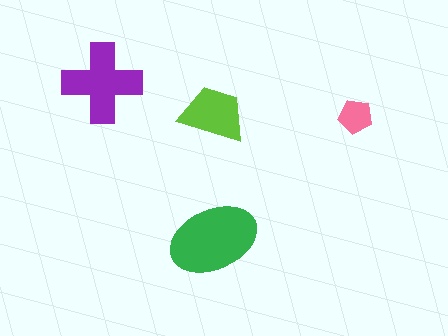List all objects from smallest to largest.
The pink pentagon, the lime trapezoid, the purple cross, the green ellipse.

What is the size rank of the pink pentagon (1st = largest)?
4th.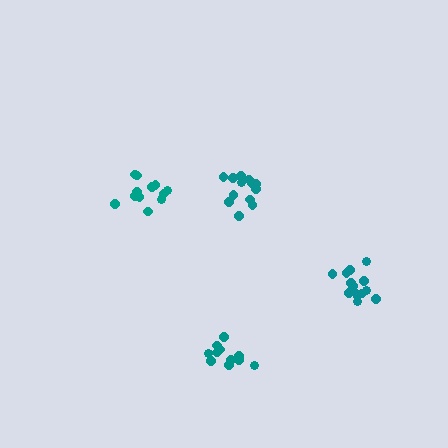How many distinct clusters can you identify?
There are 4 distinct clusters.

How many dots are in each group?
Group 1: 13 dots, Group 2: 12 dots, Group 3: 12 dots, Group 4: 16 dots (53 total).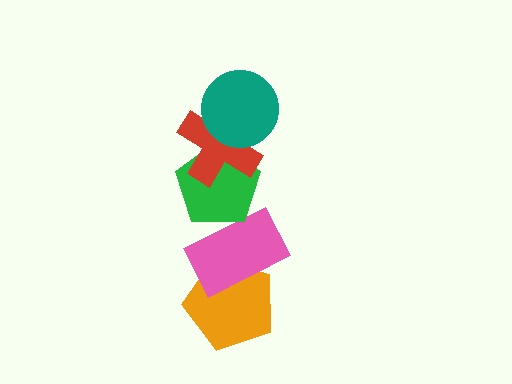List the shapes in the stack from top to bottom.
From top to bottom: the teal circle, the red cross, the green pentagon, the pink rectangle, the orange pentagon.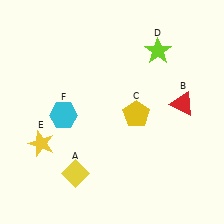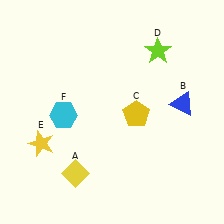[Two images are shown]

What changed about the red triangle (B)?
In Image 1, B is red. In Image 2, it changed to blue.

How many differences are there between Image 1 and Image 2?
There is 1 difference between the two images.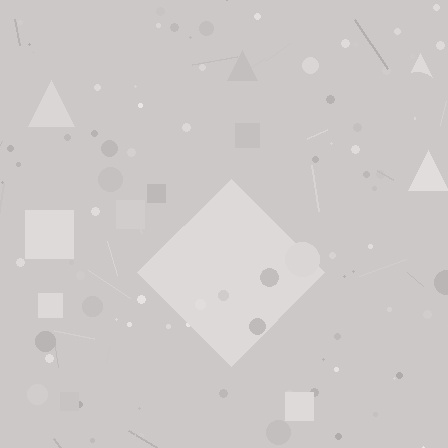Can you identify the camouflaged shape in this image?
The camouflaged shape is a diamond.